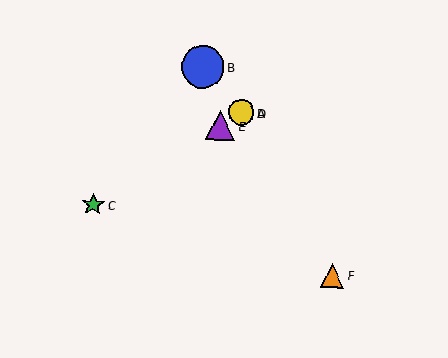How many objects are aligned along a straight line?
4 objects (A, C, D, E) are aligned along a straight line.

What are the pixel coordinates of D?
Object D is at (241, 113).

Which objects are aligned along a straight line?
Objects A, C, D, E are aligned along a straight line.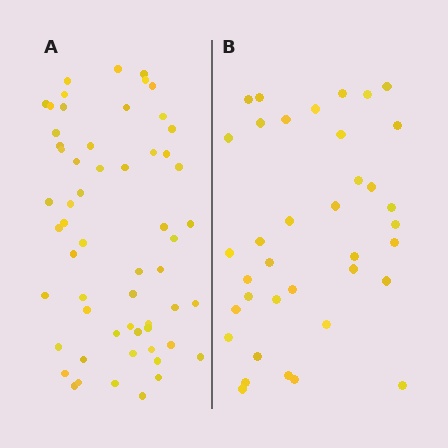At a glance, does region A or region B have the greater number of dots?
Region A (the left region) has more dots.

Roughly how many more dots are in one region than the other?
Region A has approximately 20 more dots than region B.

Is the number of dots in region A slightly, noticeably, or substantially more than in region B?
Region A has substantially more. The ratio is roughly 1.6 to 1.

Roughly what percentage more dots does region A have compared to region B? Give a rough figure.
About 55% more.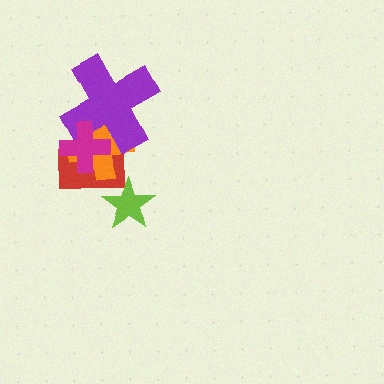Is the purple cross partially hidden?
Yes, it is partially covered by another shape.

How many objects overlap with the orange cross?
3 objects overlap with the orange cross.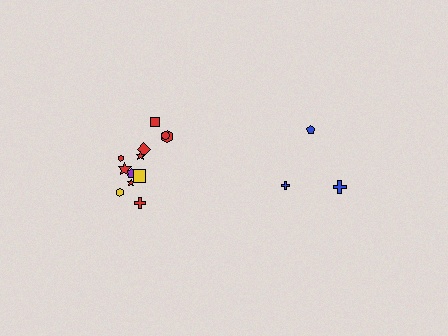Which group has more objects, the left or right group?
The left group.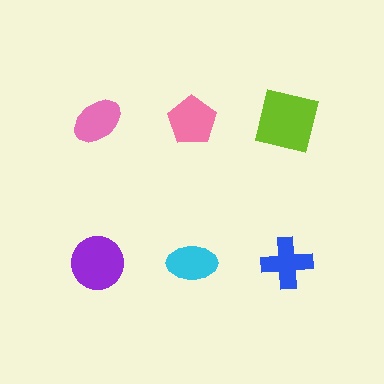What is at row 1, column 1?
A pink ellipse.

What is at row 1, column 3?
A lime square.